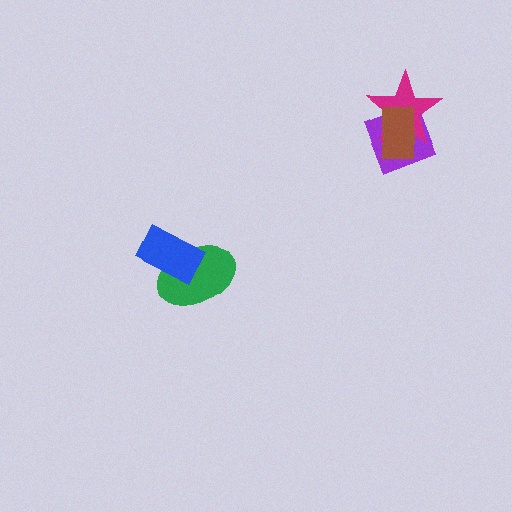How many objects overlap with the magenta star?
2 objects overlap with the magenta star.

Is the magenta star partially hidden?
Yes, it is partially covered by another shape.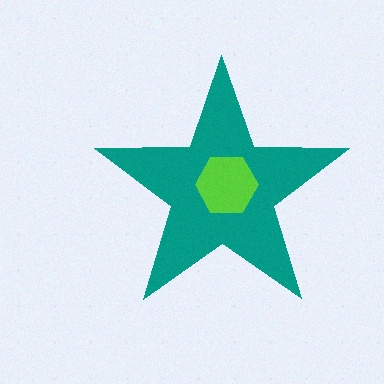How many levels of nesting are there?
2.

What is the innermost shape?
The lime hexagon.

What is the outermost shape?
The teal star.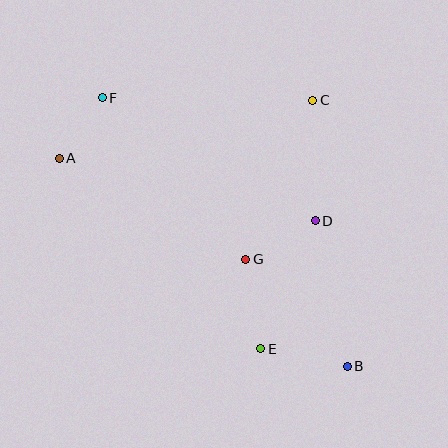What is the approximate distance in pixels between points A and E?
The distance between A and E is approximately 277 pixels.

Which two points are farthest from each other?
Points B and F are farthest from each other.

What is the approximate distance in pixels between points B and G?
The distance between B and G is approximately 148 pixels.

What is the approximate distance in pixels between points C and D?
The distance between C and D is approximately 120 pixels.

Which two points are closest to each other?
Points A and F are closest to each other.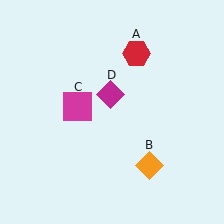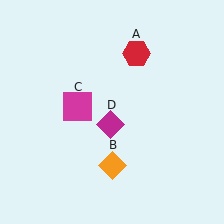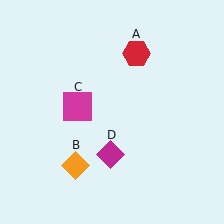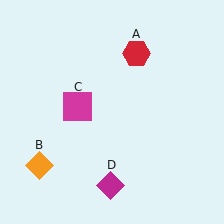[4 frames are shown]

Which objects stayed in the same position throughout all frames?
Red hexagon (object A) and magenta square (object C) remained stationary.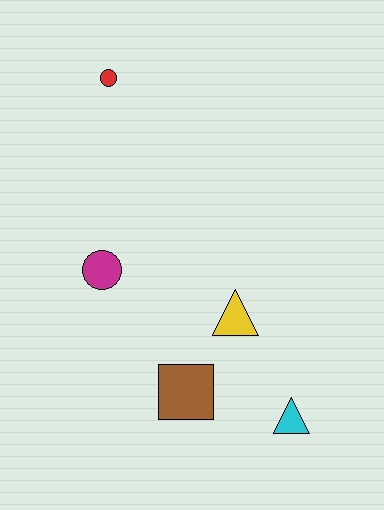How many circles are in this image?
There are 2 circles.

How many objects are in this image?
There are 5 objects.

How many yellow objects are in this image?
There is 1 yellow object.